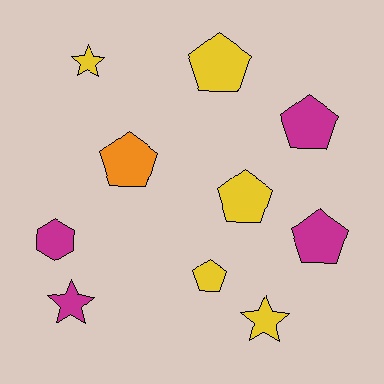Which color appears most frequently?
Yellow, with 5 objects.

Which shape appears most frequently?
Pentagon, with 6 objects.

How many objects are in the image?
There are 10 objects.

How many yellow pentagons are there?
There are 3 yellow pentagons.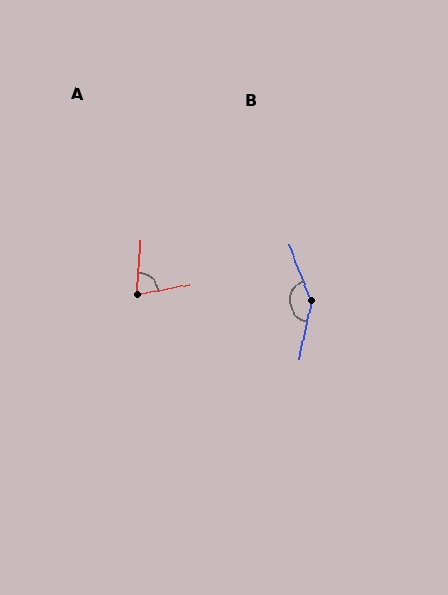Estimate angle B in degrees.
Approximately 146 degrees.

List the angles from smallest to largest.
A (76°), B (146°).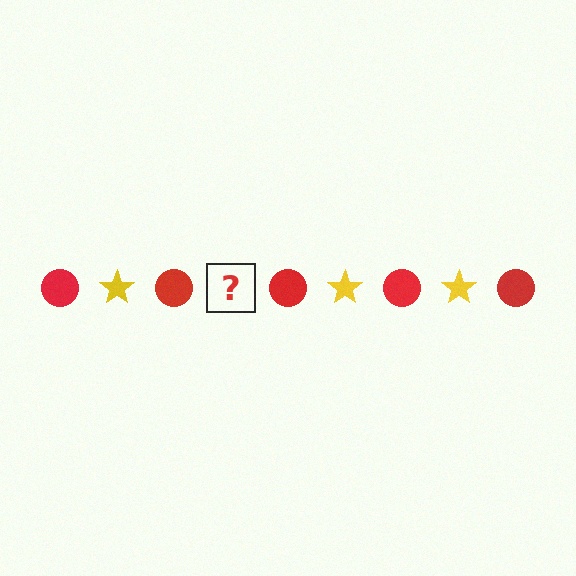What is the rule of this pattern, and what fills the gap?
The rule is that the pattern alternates between red circle and yellow star. The gap should be filled with a yellow star.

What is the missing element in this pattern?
The missing element is a yellow star.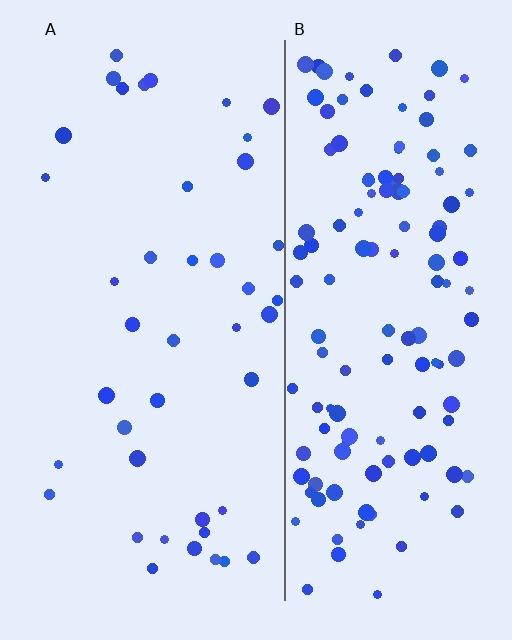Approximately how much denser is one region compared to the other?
Approximately 3.2× — region B over region A.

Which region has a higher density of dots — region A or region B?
B (the right).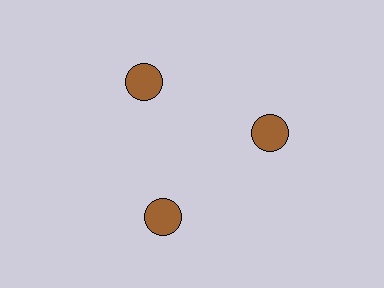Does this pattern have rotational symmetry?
Yes, this pattern has 3-fold rotational symmetry. It looks the same after rotating 120 degrees around the center.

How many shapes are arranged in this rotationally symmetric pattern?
There are 3 shapes, arranged in 3 groups of 1.